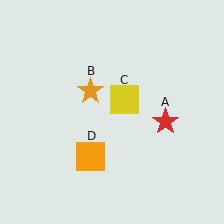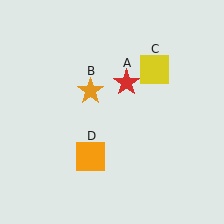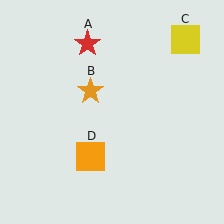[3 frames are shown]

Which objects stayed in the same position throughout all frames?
Orange star (object B) and orange square (object D) remained stationary.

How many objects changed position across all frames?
2 objects changed position: red star (object A), yellow square (object C).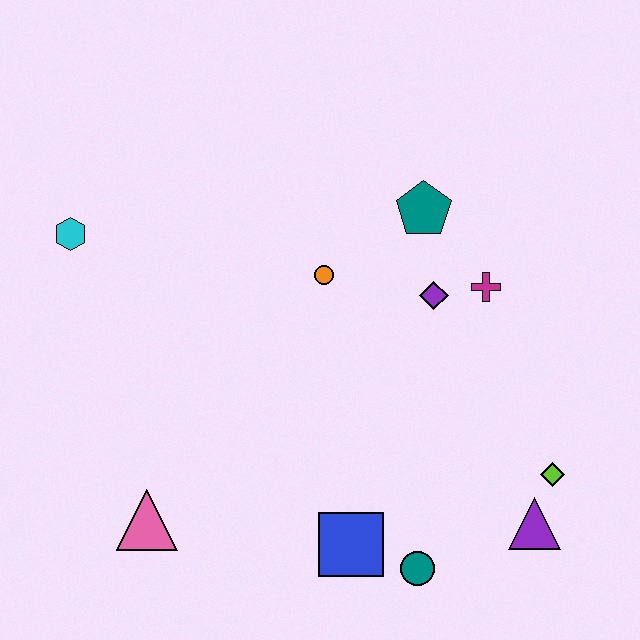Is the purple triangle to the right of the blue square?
Yes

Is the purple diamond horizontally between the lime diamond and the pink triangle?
Yes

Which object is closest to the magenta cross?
The purple diamond is closest to the magenta cross.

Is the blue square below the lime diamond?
Yes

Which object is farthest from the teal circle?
The cyan hexagon is farthest from the teal circle.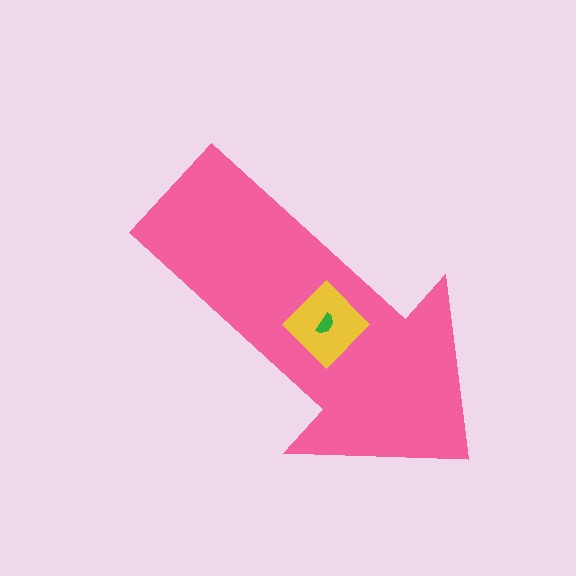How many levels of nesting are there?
3.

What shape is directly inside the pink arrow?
The yellow diamond.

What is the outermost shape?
The pink arrow.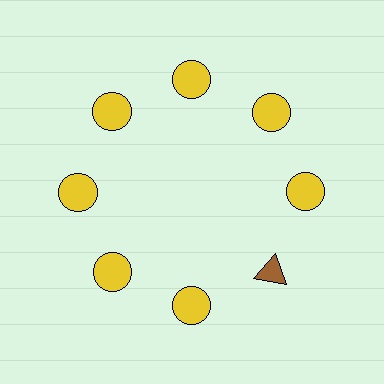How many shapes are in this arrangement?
There are 8 shapes arranged in a ring pattern.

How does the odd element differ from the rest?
It differs in both color (brown instead of yellow) and shape (triangle instead of circle).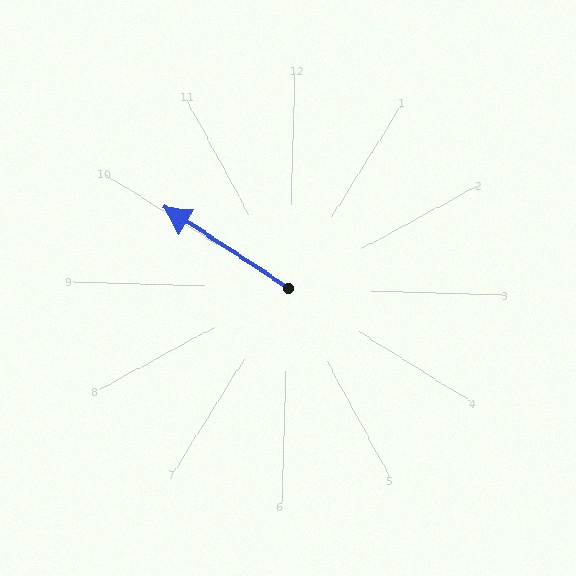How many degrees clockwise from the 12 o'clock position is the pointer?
Approximately 301 degrees.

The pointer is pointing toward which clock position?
Roughly 10 o'clock.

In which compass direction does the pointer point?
Northwest.